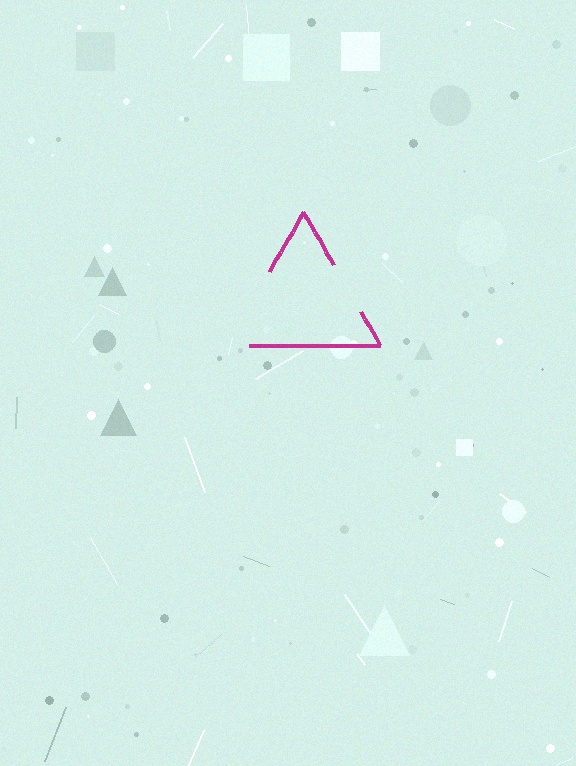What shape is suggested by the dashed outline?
The dashed outline suggests a triangle.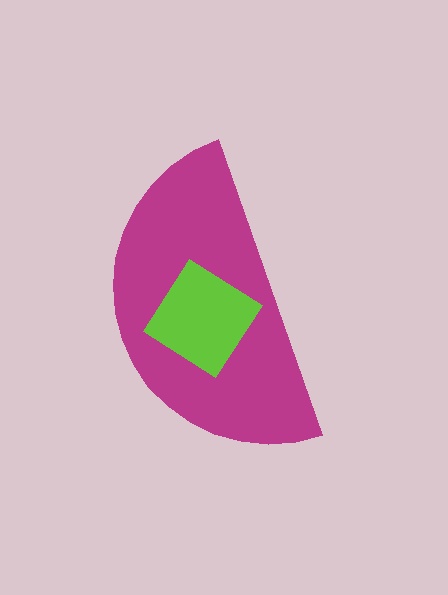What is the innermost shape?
The lime diamond.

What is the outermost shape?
The magenta semicircle.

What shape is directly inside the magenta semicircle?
The lime diamond.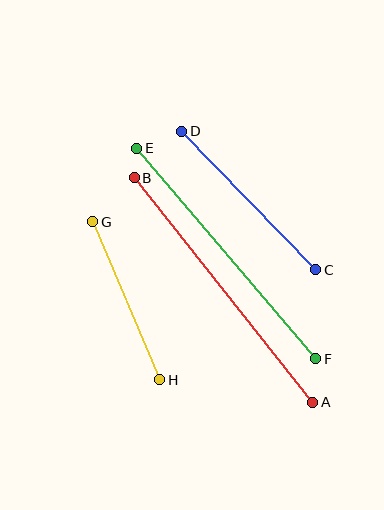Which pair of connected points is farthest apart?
Points A and B are farthest apart.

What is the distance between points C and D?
The distance is approximately 193 pixels.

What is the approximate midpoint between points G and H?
The midpoint is at approximately (126, 301) pixels.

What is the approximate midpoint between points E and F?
The midpoint is at approximately (226, 254) pixels.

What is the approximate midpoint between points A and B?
The midpoint is at approximately (224, 290) pixels.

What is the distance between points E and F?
The distance is approximately 276 pixels.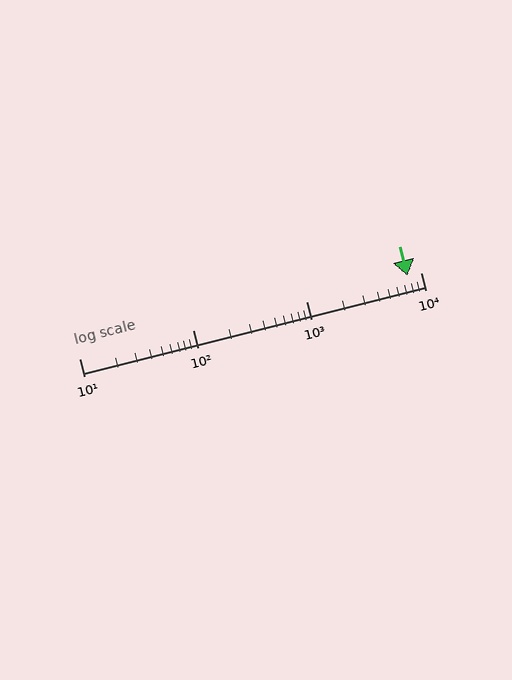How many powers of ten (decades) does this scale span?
The scale spans 3 decades, from 10 to 10000.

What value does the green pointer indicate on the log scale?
The pointer indicates approximately 7600.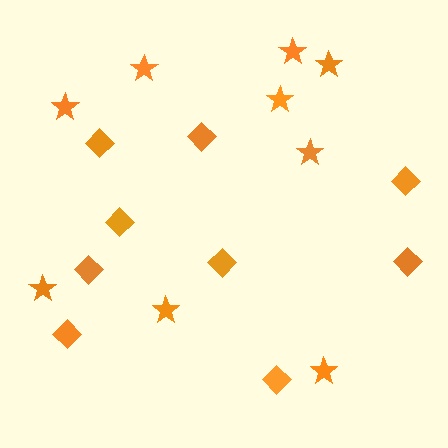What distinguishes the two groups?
There are 2 groups: one group of stars (9) and one group of diamonds (9).